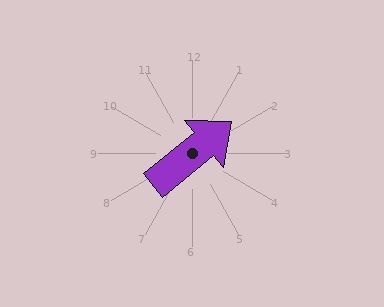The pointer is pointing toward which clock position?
Roughly 2 o'clock.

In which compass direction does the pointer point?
Northeast.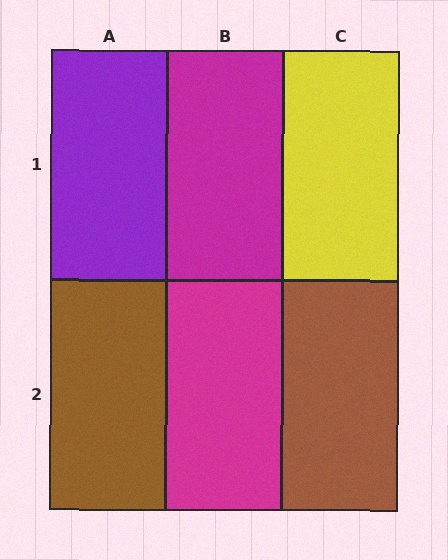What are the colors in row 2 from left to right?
Brown, magenta, brown.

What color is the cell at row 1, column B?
Magenta.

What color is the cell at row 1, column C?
Yellow.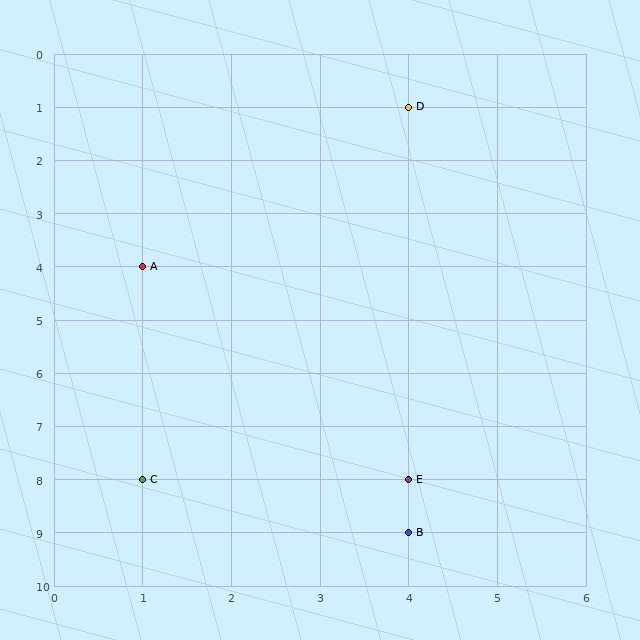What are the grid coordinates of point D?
Point D is at grid coordinates (4, 1).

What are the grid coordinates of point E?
Point E is at grid coordinates (4, 8).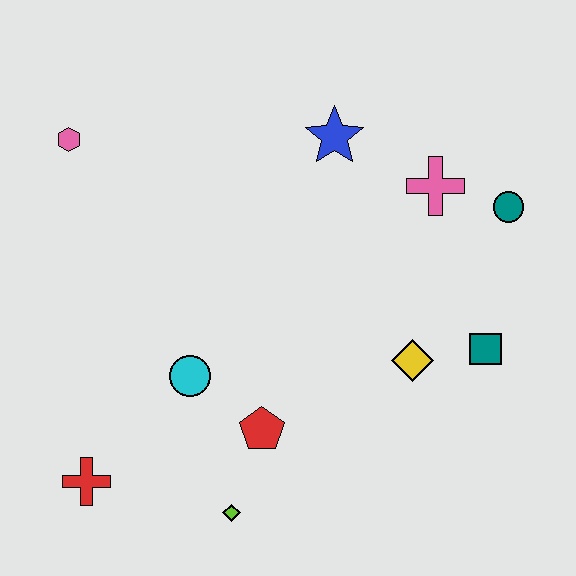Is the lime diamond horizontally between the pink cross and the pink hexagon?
Yes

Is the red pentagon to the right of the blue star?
No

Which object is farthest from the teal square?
The pink hexagon is farthest from the teal square.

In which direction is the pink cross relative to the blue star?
The pink cross is to the right of the blue star.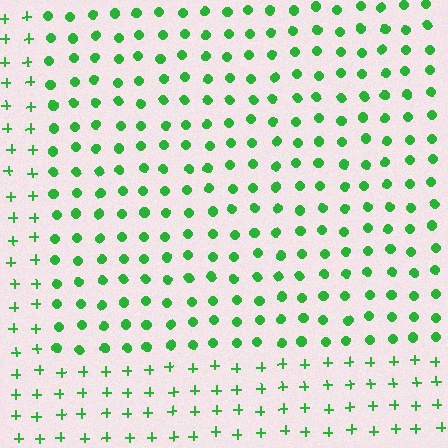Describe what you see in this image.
The image is filled with small green elements arranged in a uniform grid. A rectangle-shaped region contains circles, while the surrounding area contains plus signs. The boundary is defined purely by the change in element shape.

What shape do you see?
I see a rectangle.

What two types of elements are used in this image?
The image uses circles inside the rectangle region and plus signs outside it.